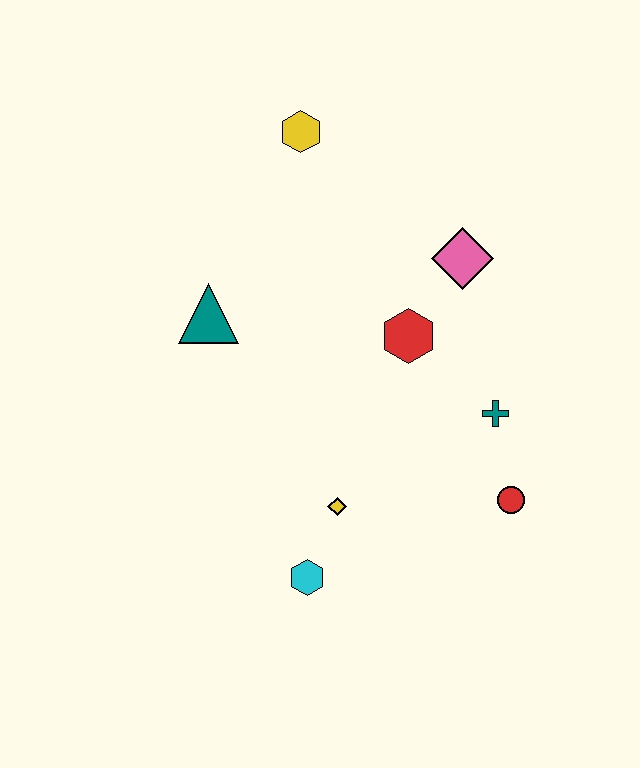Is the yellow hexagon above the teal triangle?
Yes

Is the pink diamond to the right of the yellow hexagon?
Yes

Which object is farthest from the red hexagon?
The cyan hexagon is farthest from the red hexagon.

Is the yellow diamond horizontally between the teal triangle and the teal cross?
Yes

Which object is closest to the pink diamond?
The red hexagon is closest to the pink diamond.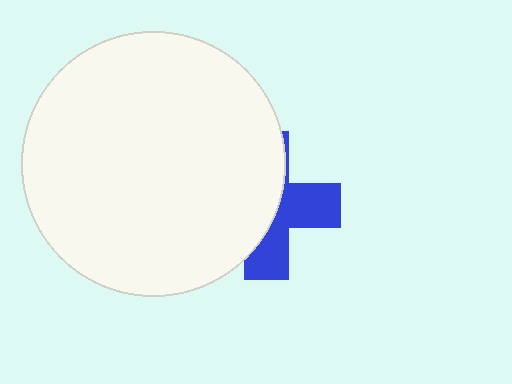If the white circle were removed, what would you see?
You would see the complete blue cross.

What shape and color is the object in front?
The object in front is a white circle.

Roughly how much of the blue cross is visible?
A small part of it is visible (roughly 43%).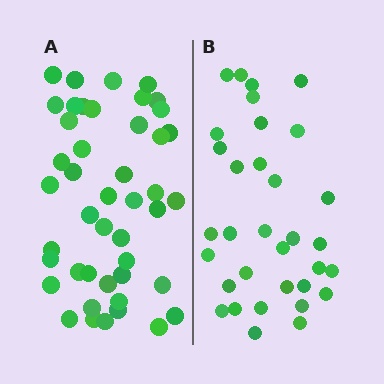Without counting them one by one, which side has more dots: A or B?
Region A (the left region) has more dots.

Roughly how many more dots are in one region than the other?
Region A has roughly 12 or so more dots than region B.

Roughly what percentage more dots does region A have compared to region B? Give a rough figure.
About 35% more.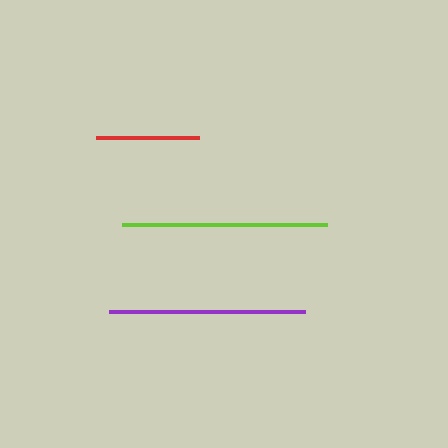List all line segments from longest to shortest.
From longest to shortest: lime, purple, red.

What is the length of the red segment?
The red segment is approximately 102 pixels long.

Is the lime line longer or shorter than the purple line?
The lime line is longer than the purple line.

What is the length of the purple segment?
The purple segment is approximately 196 pixels long.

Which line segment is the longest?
The lime line is the longest at approximately 205 pixels.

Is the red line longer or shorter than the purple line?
The purple line is longer than the red line.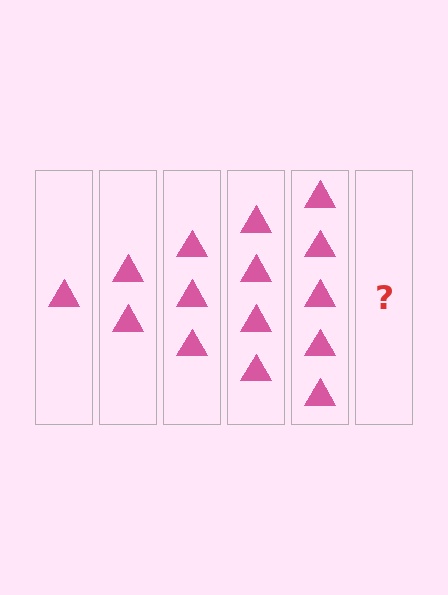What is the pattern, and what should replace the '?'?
The pattern is that each step adds one more triangle. The '?' should be 6 triangles.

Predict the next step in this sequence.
The next step is 6 triangles.